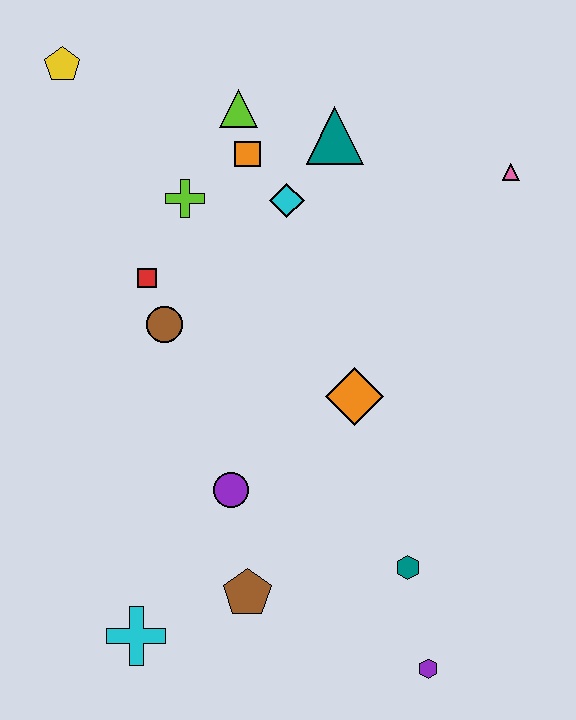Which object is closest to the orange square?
The lime triangle is closest to the orange square.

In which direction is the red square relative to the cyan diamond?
The red square is to the left of the cyan diamond.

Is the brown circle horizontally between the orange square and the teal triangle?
No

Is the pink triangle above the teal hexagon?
Yes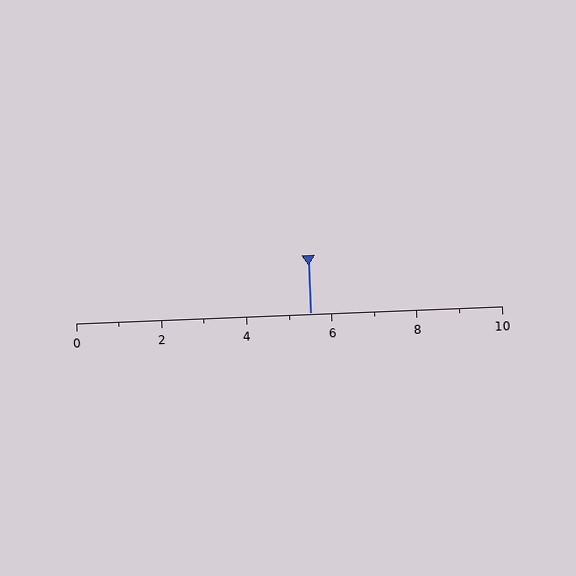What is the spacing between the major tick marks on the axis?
The major ticks are spaced 2 apart.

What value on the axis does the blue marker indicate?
The marker indicates approximately 5.5.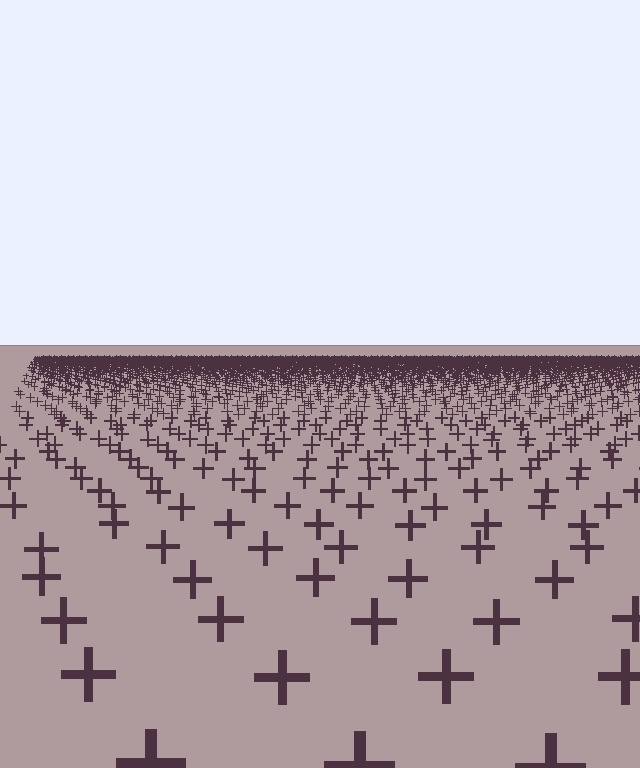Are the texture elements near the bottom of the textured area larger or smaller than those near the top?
Larger. Near the bottom, elements are closer to the viewer and appear at a bigger on-screen size.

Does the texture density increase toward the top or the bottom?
Density increases toward the top.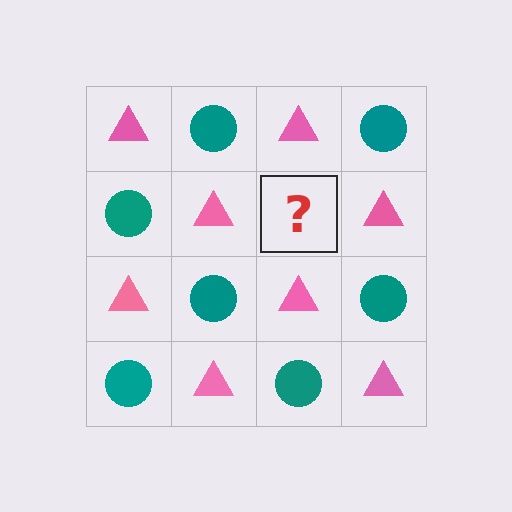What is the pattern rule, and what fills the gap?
The rule is that it alternates pink triangle and teal circle in a checkerboard pattern. The gap should be filled with a teal circle.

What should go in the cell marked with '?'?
The missing cell should contain a teal circle.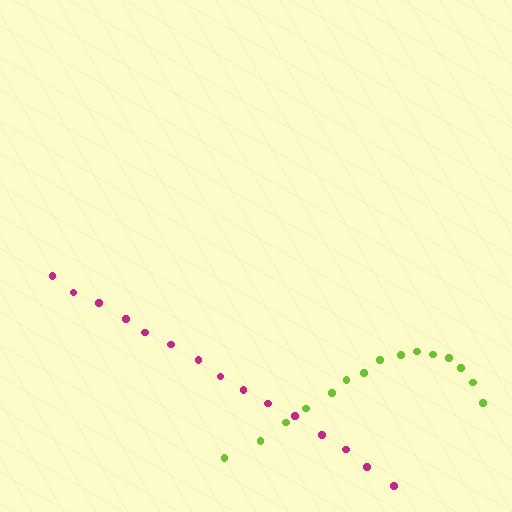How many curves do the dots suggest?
There are 2 distinct paths.